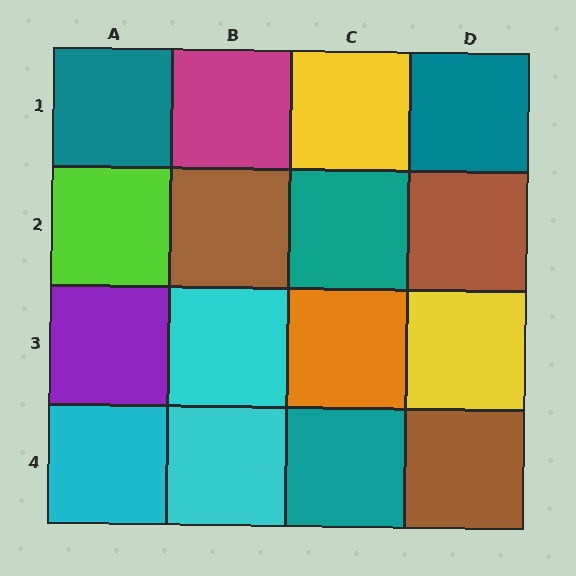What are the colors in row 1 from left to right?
Teal, magenta, yellow, teal.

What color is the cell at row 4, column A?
Cyan.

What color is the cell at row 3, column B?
Cyan.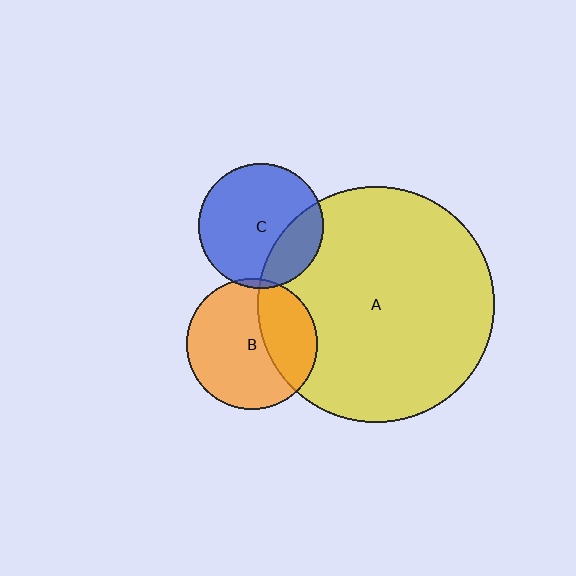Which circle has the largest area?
Circle A (yellow).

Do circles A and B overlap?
Yes.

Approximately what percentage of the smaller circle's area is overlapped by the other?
Approximately 35%.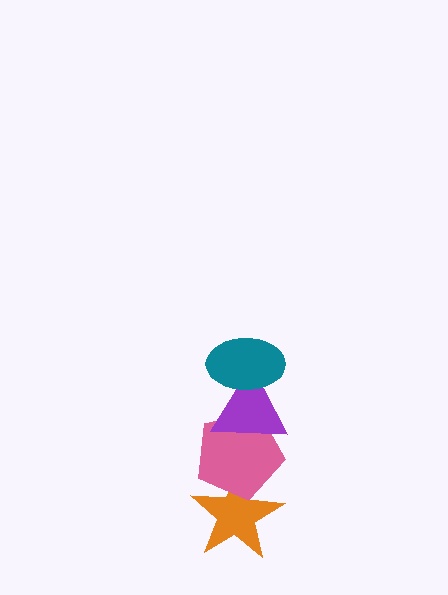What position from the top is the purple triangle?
The purple triangle is 2nd from the top.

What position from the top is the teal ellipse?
The teal ellipse is 1st from the top.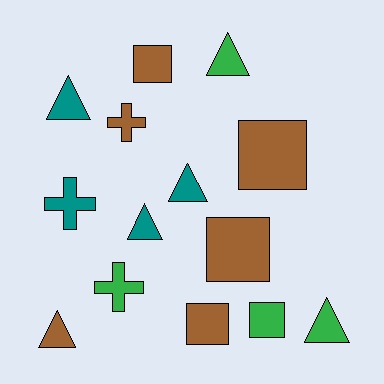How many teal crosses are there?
There is 1 teal cross.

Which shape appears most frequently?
Triangle, with 6 objects.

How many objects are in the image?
There are 14 objects.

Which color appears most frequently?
Brown, with 6 objects.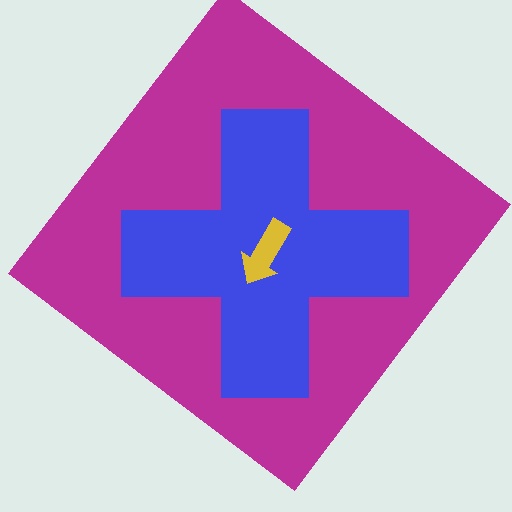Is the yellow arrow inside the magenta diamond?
Yes.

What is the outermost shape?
The magenta diamond.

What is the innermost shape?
The yellow arrow.